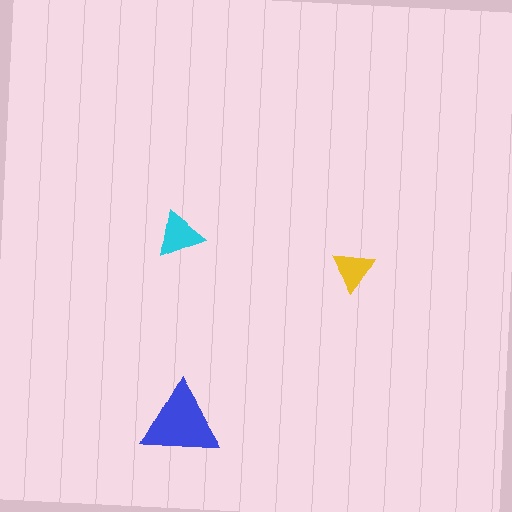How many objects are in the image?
There are 3 objects in the image.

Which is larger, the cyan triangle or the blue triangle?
The blue one.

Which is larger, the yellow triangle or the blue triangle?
The blue one.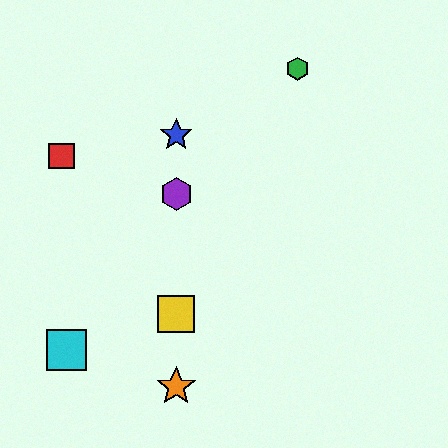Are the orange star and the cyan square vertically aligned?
No, the orange star is at x≈176 and the cyan square is at x≈67.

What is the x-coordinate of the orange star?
The orange star is at x≈176.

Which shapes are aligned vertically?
The blue star, the yellow square, the purple hexagon, the orange star are aligned vertically.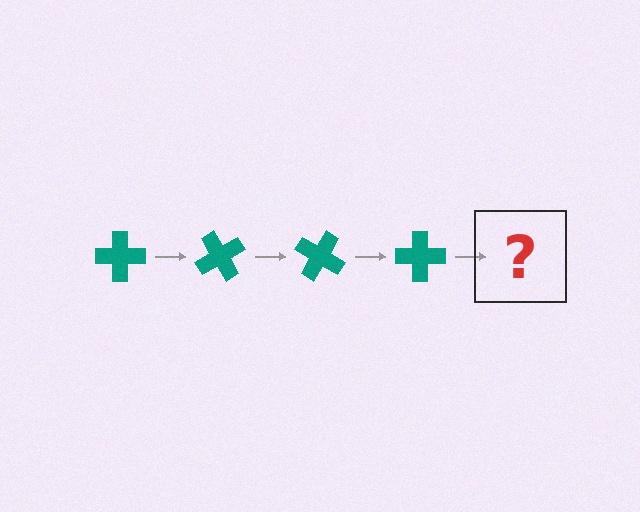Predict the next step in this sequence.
The next step is a teal cross rotated 240 degrees.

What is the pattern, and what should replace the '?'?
The pattern is that the cross rotates 60 degrees each step. The '?' should be a teal cross rotated 240 degrees.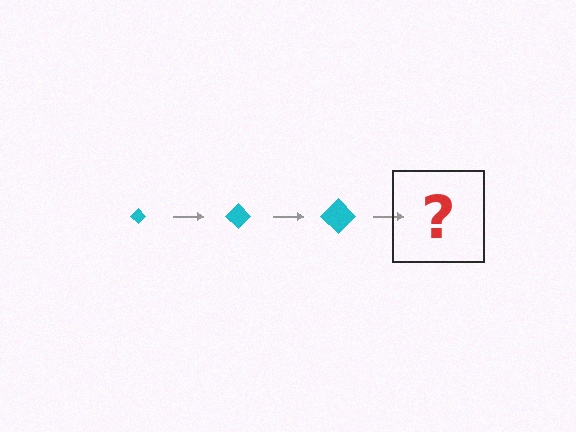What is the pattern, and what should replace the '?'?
The pattern is that the diamond gets progressively larger each step. The '?' should be a cyan diamond, larger than the previous one.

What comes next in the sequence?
The next element should be a cyan diamond, larger than the previous one.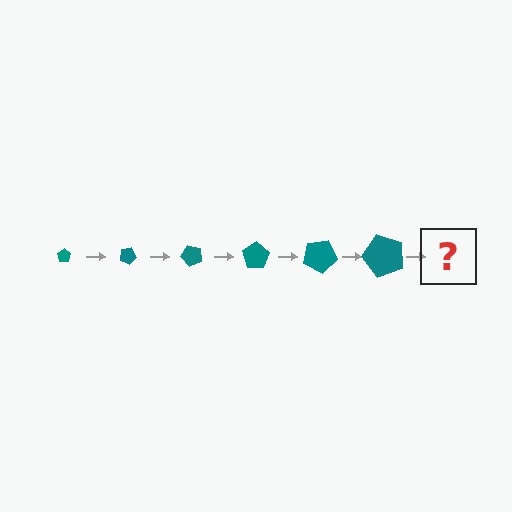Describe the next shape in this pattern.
It should be a pentagon, larger than the previous one and rotated 150 degrees from the start.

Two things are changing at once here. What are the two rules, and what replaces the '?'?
The two rules are that the pentagon grows larger each step and it rotates 25 degrees each step. The '?' should be a pentagon, larger than the previous one and rotated 150 degrees from the start.